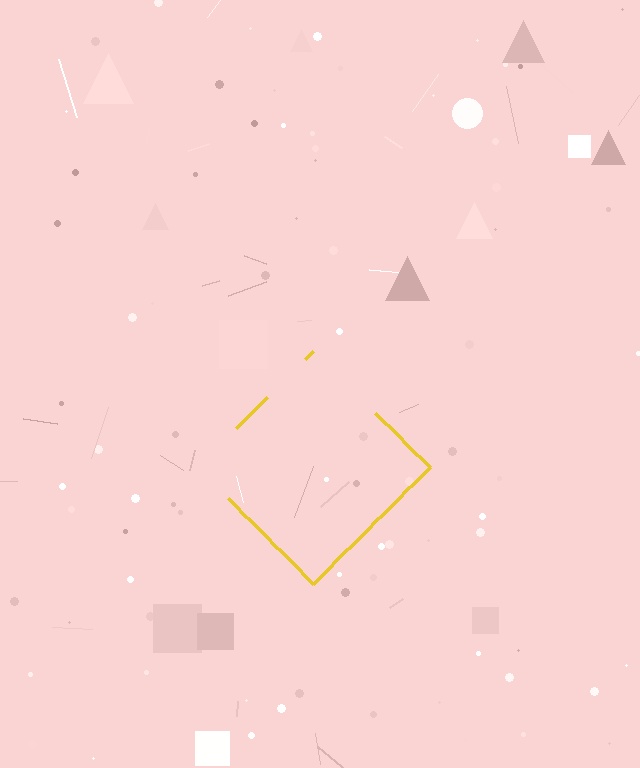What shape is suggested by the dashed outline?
The dashed outline suggests a diamond.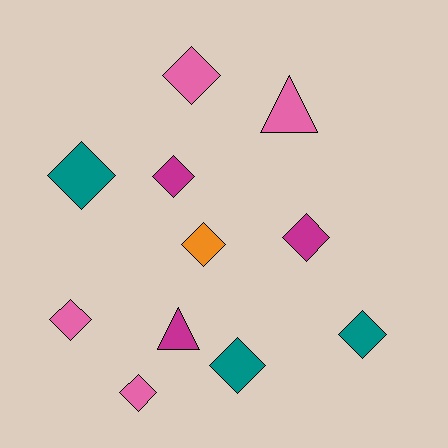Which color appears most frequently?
Pink, with 4 objects.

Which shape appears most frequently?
Diamond, with 9 objects.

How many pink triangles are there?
There is 1 pink triangle.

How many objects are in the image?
There are 11 objects.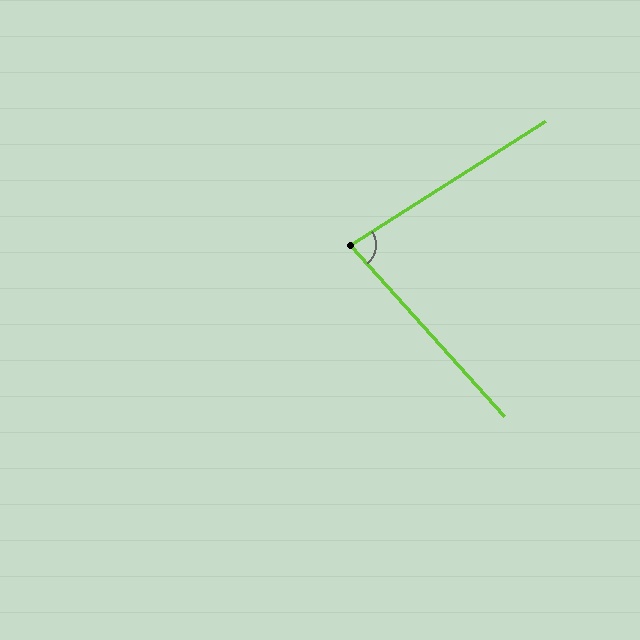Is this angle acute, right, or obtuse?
It is acute.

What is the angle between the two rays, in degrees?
Approximately 80 degrees.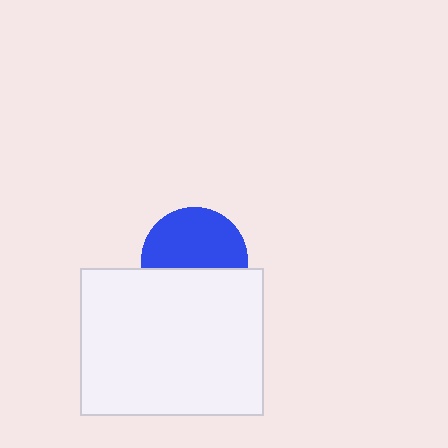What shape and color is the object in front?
The object in front is a white rectangle.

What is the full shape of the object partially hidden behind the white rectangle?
The partially hidden object is a blue circle.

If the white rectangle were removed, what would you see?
You would see the complete blue circle.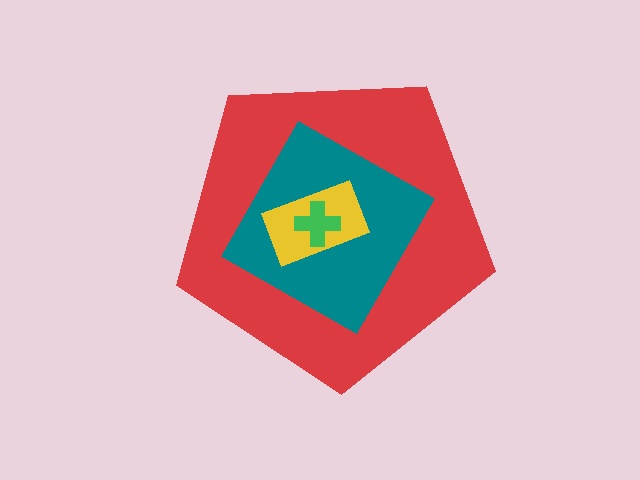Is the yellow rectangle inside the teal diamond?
Yes.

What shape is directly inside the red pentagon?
The teal diamond.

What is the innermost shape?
The green cross.